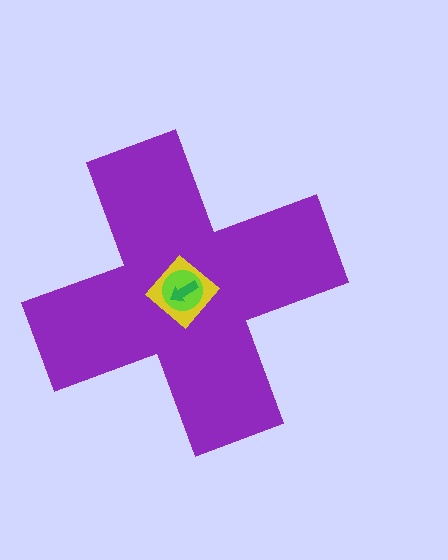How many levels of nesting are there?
4.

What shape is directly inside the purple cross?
The yellow diamond.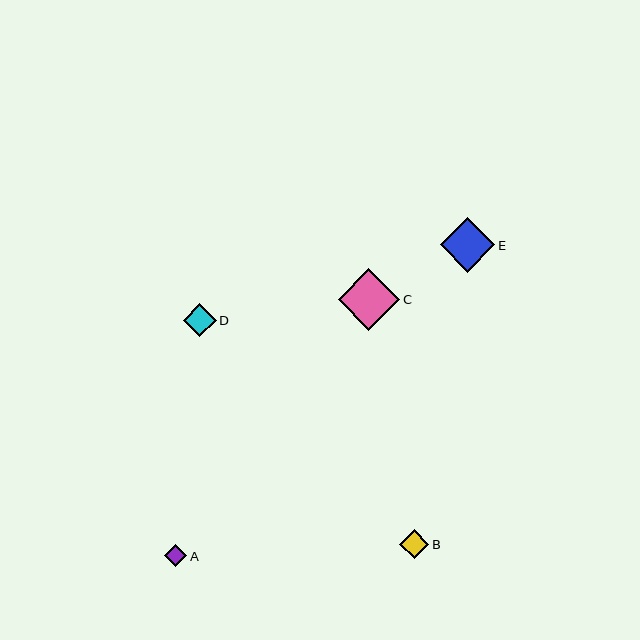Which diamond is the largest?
Diamond C is the largest with a size of approximately 62 pixels.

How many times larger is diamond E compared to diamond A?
Diamond E is approximately 2.5 times the size of diamond A.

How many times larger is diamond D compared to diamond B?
Diamond D is approximately 1.1 times the size of diamond B.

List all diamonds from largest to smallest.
From largest to smallest: C, E, D, B, A.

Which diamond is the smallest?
Diamond A is the smallest with a size of approximately 22 pixels.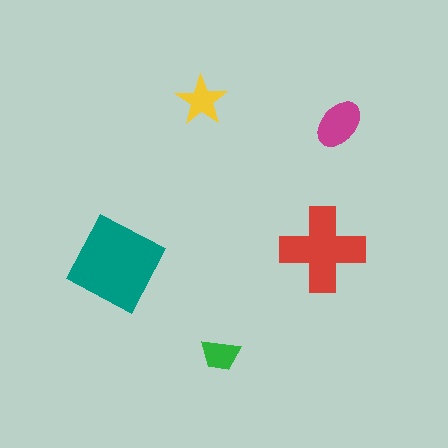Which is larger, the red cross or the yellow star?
The red cross.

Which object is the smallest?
The green trapezoid.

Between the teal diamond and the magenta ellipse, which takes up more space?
The teal diamond.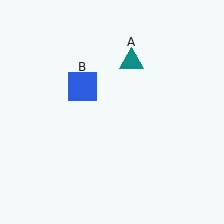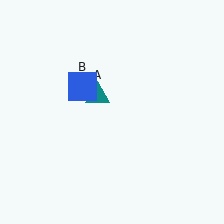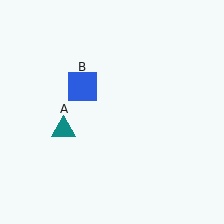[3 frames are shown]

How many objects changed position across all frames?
1 object changed position: teal triangle (object A).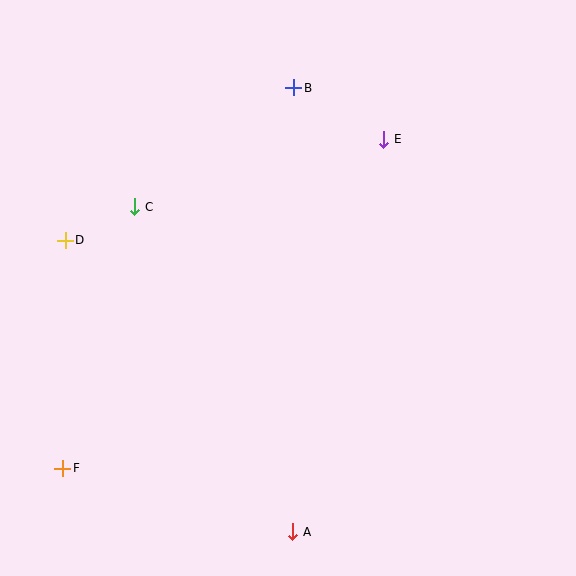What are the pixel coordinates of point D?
Point D is at (65, 240).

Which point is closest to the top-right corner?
Point E is closest to the top-right corner.